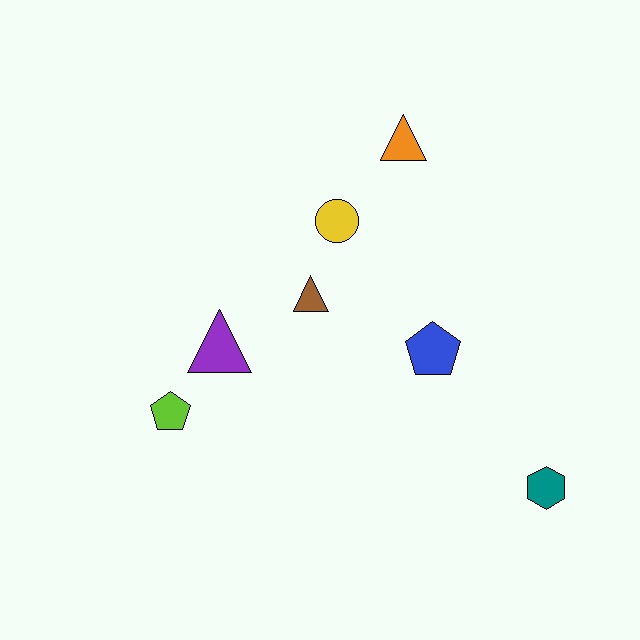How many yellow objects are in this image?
There is 1 yellow object.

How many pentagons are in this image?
There are 2 pentagons.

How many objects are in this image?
There are 7 objects.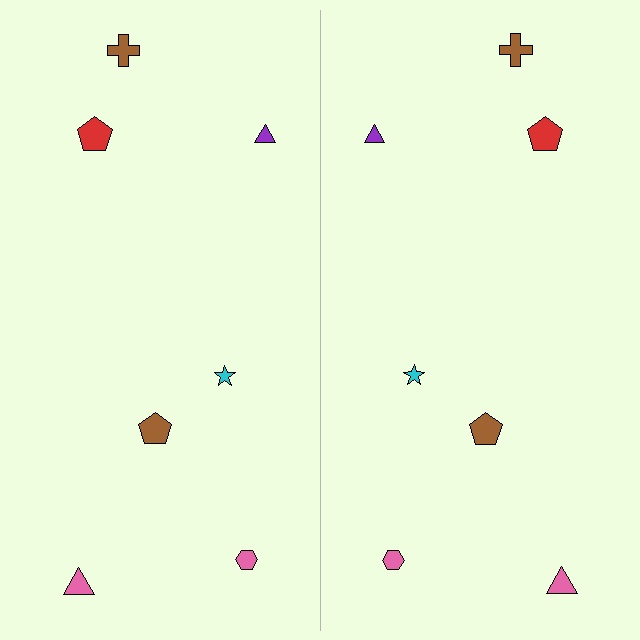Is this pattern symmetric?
Yes, this pattern has bilateral (reflection) symmetry.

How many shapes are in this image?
There are 14 shapes in this image.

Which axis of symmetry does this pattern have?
The pattern has a vertical axis of symmetry running through the center of the image.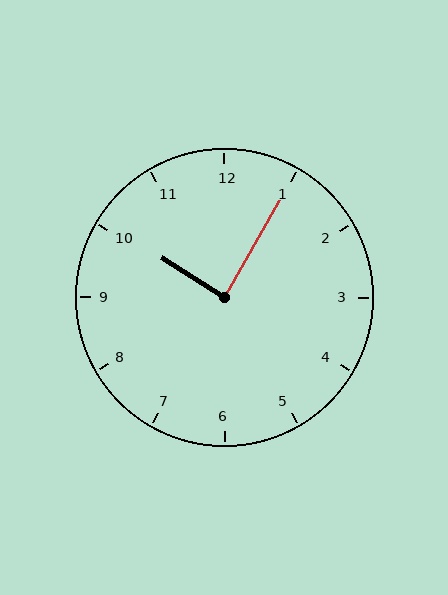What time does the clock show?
10:05.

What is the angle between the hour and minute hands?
Approximately 88 degrees.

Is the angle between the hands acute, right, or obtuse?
It is right.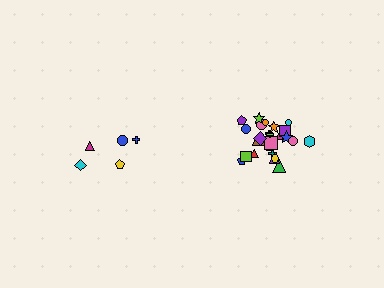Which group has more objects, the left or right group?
The right group.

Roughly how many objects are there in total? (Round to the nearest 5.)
Roughly 30 objects in total.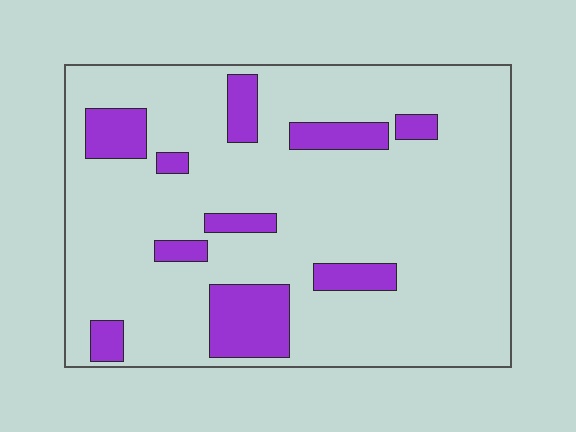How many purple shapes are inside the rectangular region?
10.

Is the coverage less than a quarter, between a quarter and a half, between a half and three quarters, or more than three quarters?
Less than a quarter.